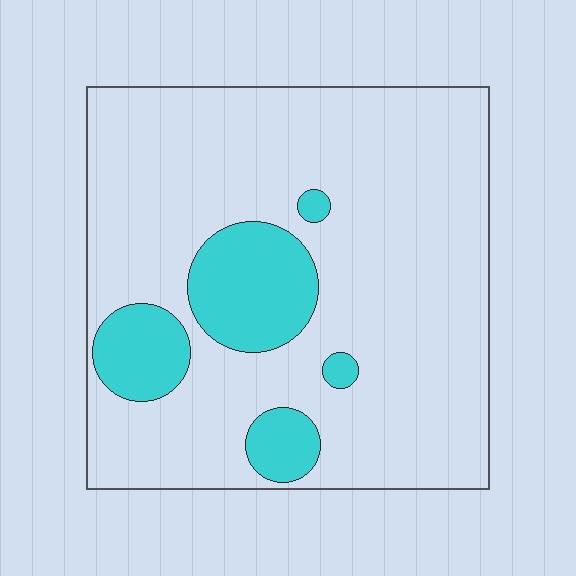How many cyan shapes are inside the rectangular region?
5.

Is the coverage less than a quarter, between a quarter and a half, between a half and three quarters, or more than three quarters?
Less than a quarter.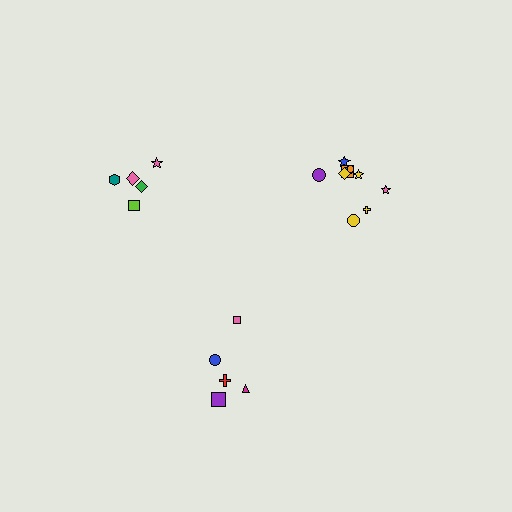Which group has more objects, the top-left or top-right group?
The top-right group.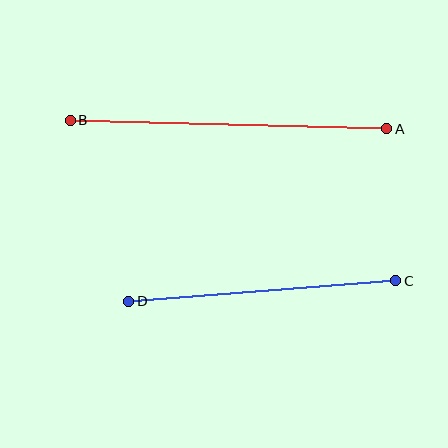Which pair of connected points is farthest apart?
Points A and B are farthest apart.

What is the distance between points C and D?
The distance is approximately 268 pixels.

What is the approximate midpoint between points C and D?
The midpoint is at approximately (262, 291) pixels.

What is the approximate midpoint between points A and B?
The midpoint is at approximately (228, 124) pixels.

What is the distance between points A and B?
The distance is approximately 317 pixels.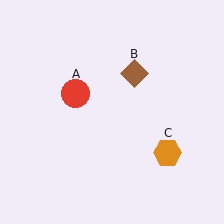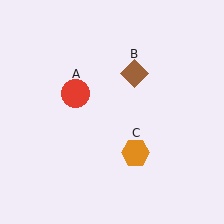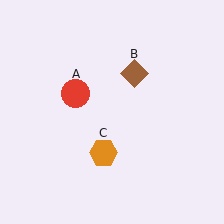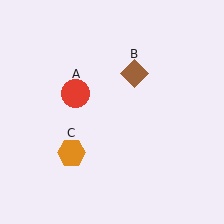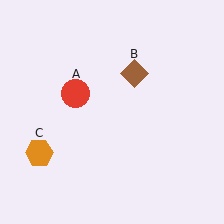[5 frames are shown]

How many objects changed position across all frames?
1 object changed position: orange hexagon (object C).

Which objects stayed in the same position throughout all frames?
Red circle (object A) and brown diamond (object B) remained stationary.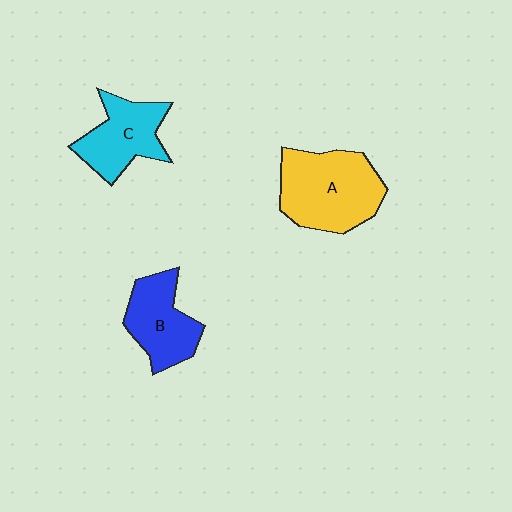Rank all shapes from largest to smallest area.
From largest to smallest: A (yellow), C (cyan), B (blue).